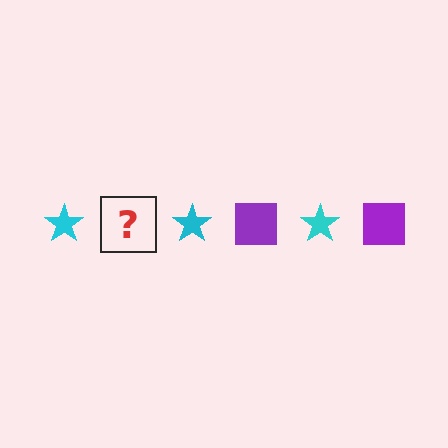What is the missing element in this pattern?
The missing element is a purple square.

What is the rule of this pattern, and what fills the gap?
The rule is that the pattern alternates between cyan star and purple square. The gap should be filled with a purple square.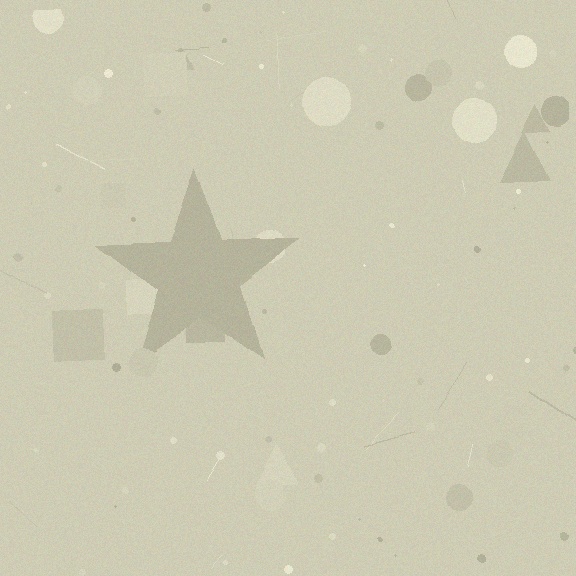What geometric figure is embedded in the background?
A star is embedded in the background.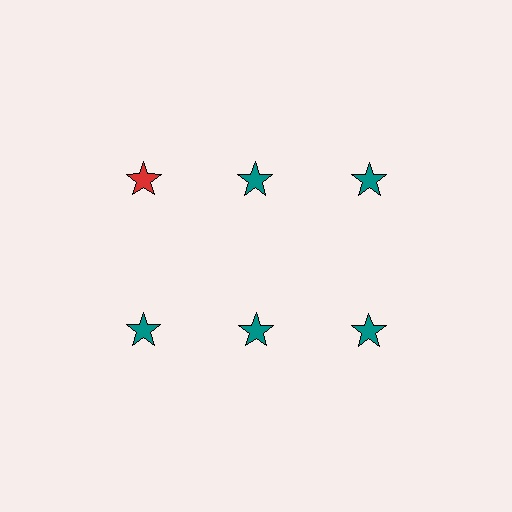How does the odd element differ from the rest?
It has a different color: red instead of teal.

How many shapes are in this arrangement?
There are 6 shapes arranged in a grid pattern.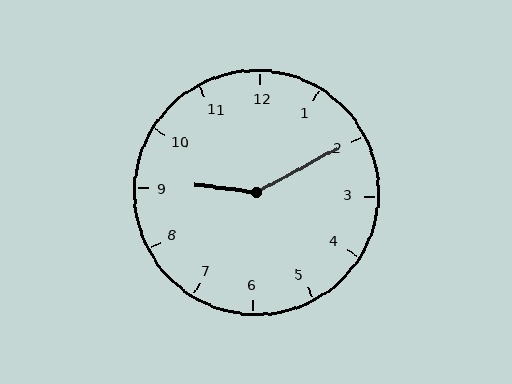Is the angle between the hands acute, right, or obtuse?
It is obtuse.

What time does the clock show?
9:10.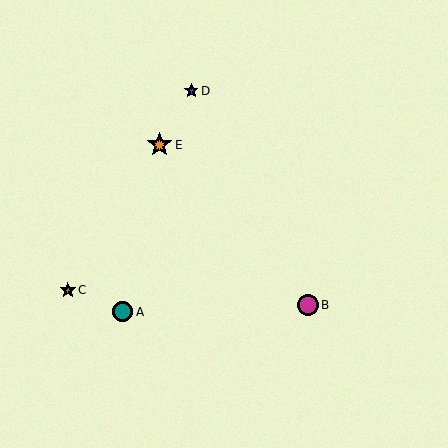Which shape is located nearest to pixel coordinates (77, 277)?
The brown star (labeled C) at (68, 290) is nearest to that location.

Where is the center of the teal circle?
The center of the teal circle is at (123, 312).